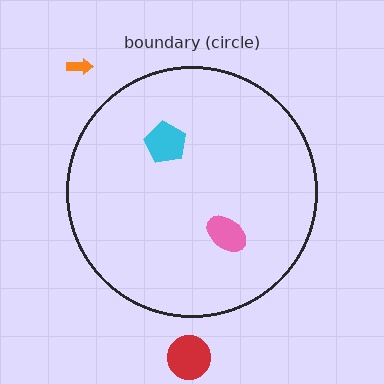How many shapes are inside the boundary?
2 inside, 2 outside.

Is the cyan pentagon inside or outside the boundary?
Inside.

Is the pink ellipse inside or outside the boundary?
Inside.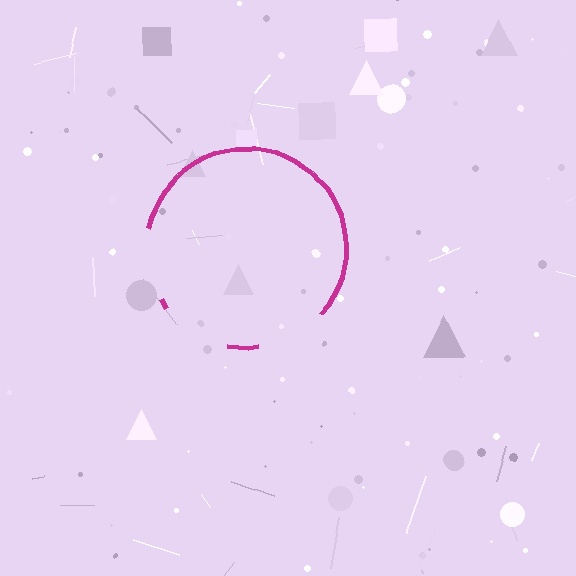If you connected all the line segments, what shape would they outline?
They would outline a circle.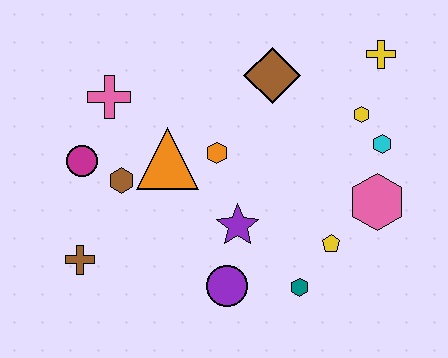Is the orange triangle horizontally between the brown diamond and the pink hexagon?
No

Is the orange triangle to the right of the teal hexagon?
No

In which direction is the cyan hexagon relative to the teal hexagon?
The cyan hexagon is above the teal hexagon.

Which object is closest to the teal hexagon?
The yellow pentagon is closest to the teal hexagon.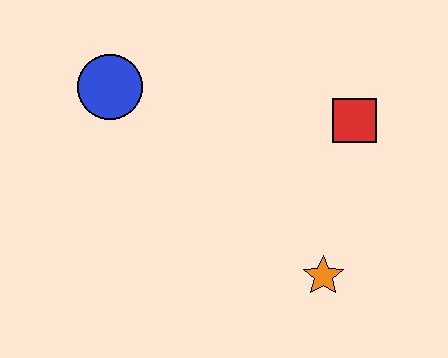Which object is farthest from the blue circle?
The orange star is farthest from the blue circle.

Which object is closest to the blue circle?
The red square is closest to the blue circle.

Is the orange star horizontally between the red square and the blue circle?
Yes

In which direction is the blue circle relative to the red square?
The blue circle is to the left of the red square.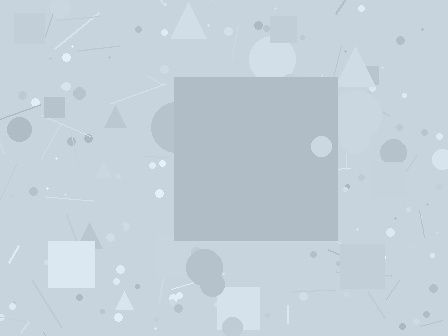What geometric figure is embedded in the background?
A square is embedded in the background.